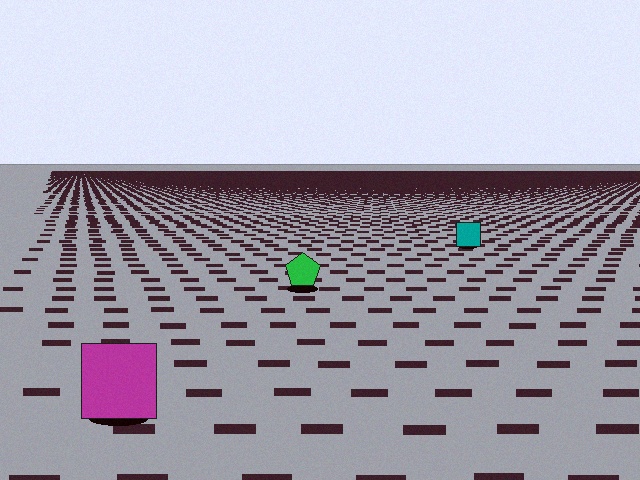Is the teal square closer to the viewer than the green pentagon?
No. The green pentagon is closer — you can tell from the texture gradient: the ground texture is coarser near it.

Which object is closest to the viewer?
The magenta square is closest. The texture marks near it are larger and more spread out.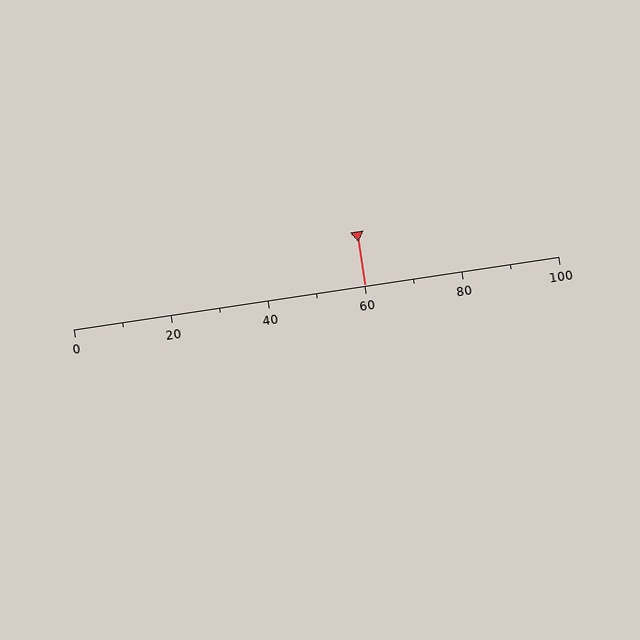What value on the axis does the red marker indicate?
The marker indicates approximately 60.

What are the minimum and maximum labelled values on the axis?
The axis runs from 0 to 100.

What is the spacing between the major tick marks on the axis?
The major ticks are spaced 20 apart.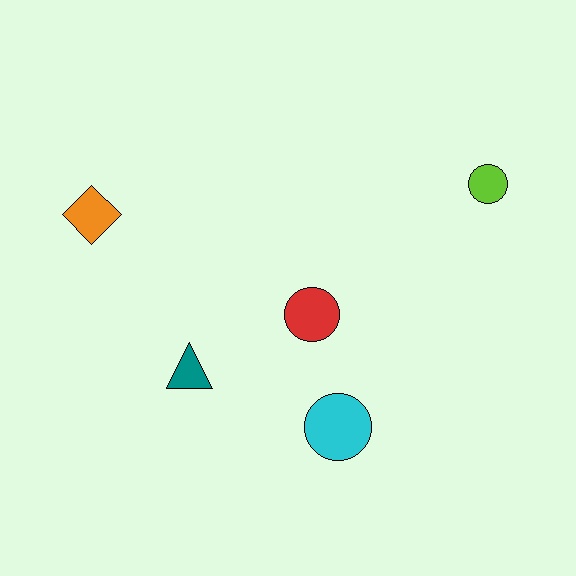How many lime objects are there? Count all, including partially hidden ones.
There is 1 lime object.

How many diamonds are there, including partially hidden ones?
There is 1 diamond.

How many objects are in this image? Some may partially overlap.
There are 5 objects.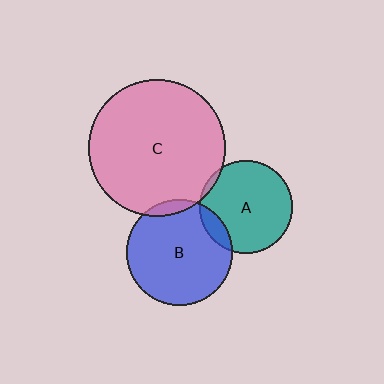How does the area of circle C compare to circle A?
Approximately 2.2 times.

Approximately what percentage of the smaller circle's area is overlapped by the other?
Approximately 10%.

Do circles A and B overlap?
Yes.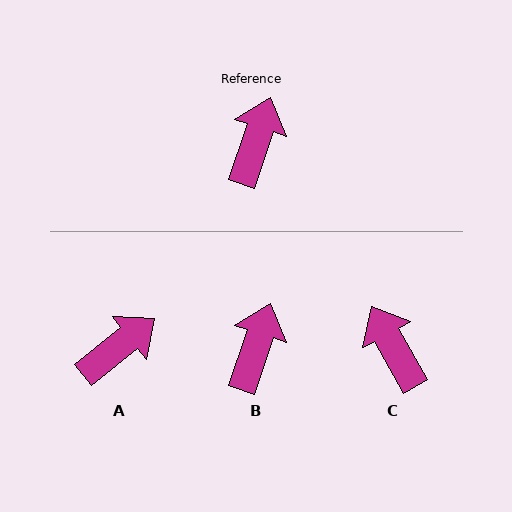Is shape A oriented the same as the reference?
No, it is off by about 33 degrees.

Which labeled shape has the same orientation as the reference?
B.